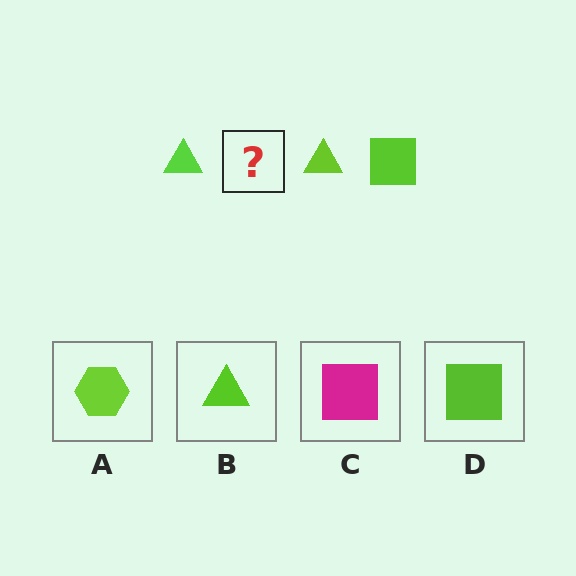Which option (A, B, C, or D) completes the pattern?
D.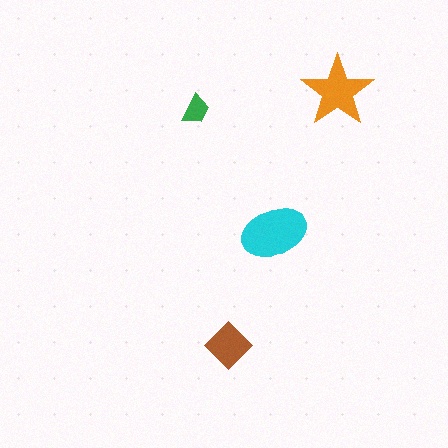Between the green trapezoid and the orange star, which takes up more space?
The orange star.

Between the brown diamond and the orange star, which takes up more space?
The orange star.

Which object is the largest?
The cyan ellipse.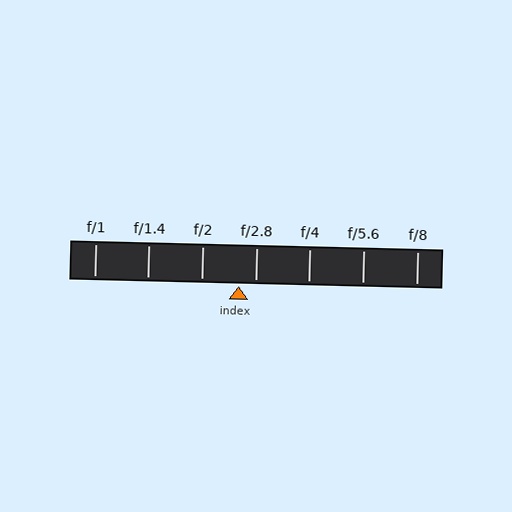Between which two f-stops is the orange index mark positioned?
The index mark is between f/2 and f/2.8.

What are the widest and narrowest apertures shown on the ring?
The widest aperture shown is f/1 and the narrowest is f/8.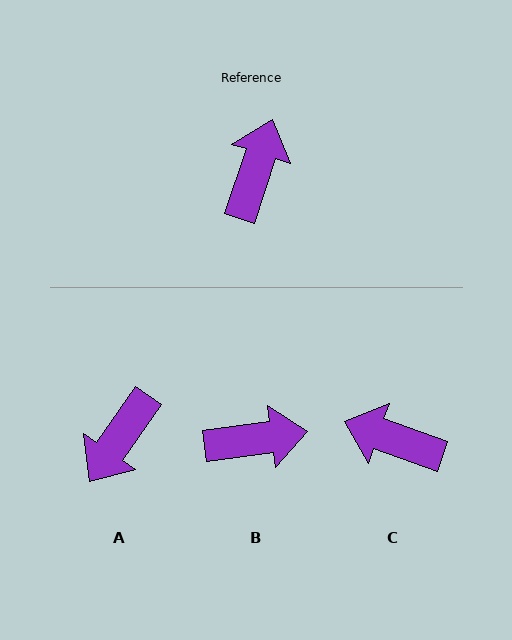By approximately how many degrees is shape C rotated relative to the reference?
Approximately 89 degrees counter-clockwise.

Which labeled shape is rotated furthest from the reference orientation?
A, about 164 degrees away.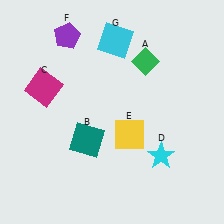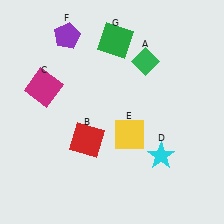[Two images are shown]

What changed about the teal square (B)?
In Image 1, B is teal. In Image 2, it changed to red.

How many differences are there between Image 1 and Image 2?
There are 2 differences between the two images.